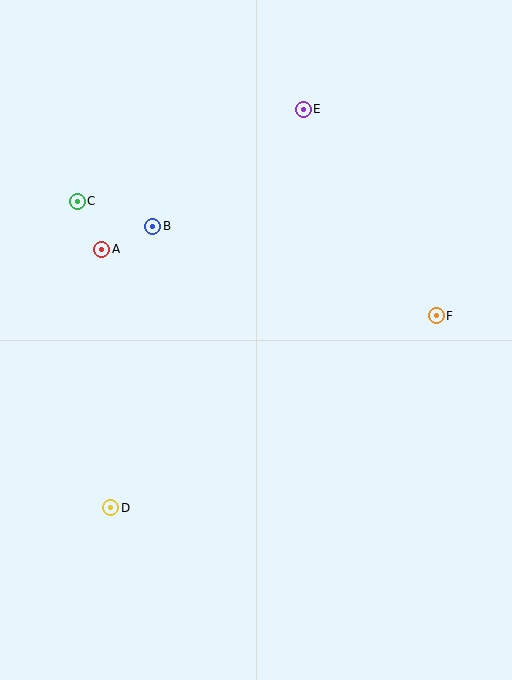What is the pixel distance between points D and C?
The distance between D and C is 308 pixels.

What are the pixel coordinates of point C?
Point C is at (77, 201).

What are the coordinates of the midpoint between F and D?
The midpoint between F and D is at (273, 412).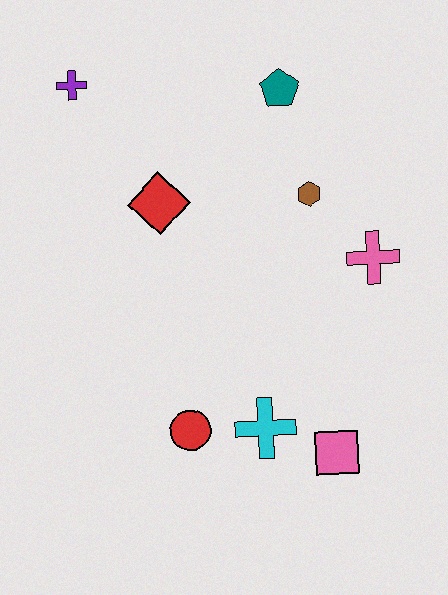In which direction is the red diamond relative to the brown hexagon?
The red diamond is to the left of the brown hexagon.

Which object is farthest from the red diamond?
The pink square is farthest from the red diamond.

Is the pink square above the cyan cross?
No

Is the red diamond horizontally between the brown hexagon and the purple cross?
Yes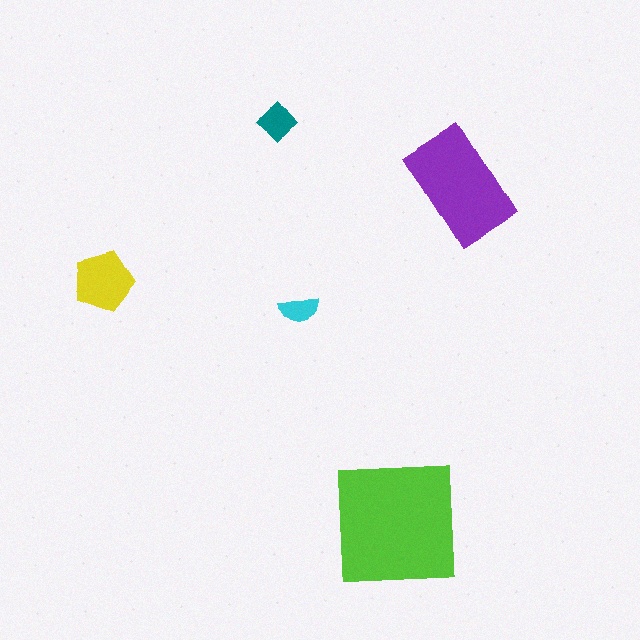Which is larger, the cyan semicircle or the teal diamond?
The teal diamond.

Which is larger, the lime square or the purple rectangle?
The lime square.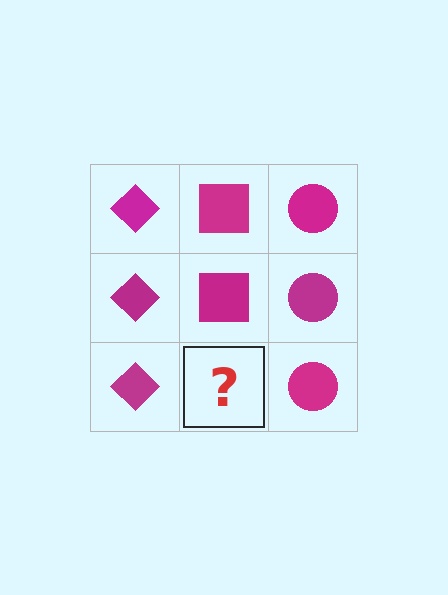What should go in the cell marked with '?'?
The missing cell should contain a magenta square.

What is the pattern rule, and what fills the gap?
The rule is that each column has a consistent shape. The gap should be filled with a magenta square.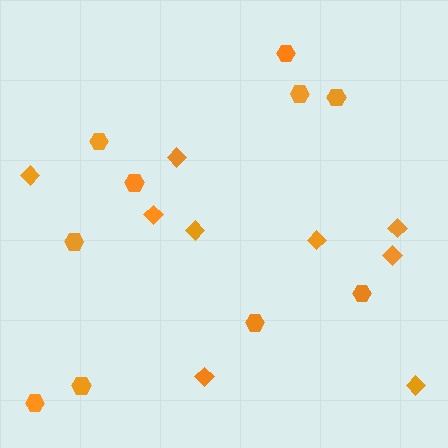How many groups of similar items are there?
There are 2 groups: one group of hexagons (10) and one group of diamonds (9).